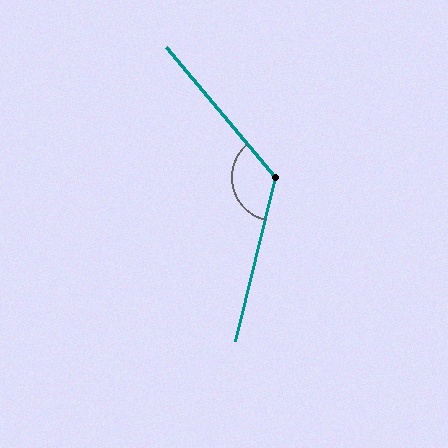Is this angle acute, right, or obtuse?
It is obtuse.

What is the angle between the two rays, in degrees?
Approximately 126 degrees.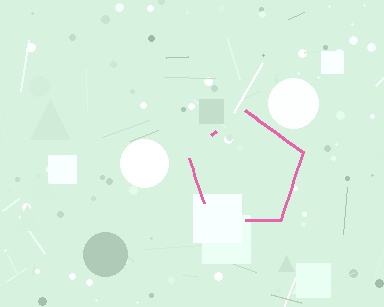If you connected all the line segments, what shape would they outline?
They would outline a pentagon.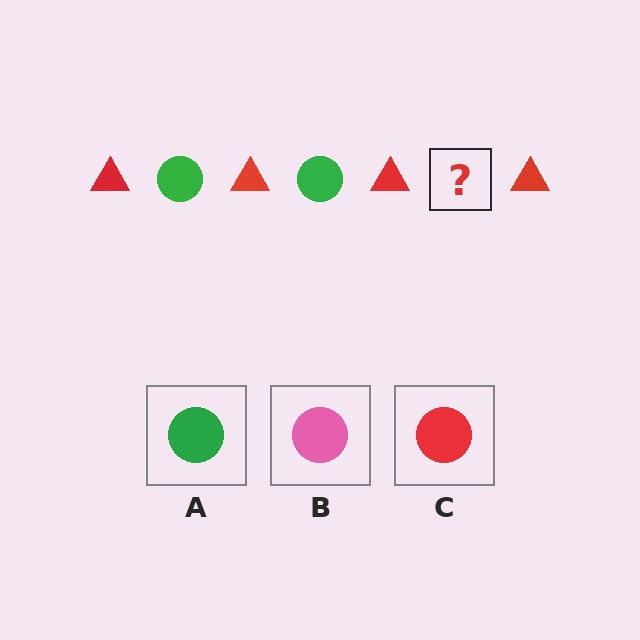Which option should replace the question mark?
Option A.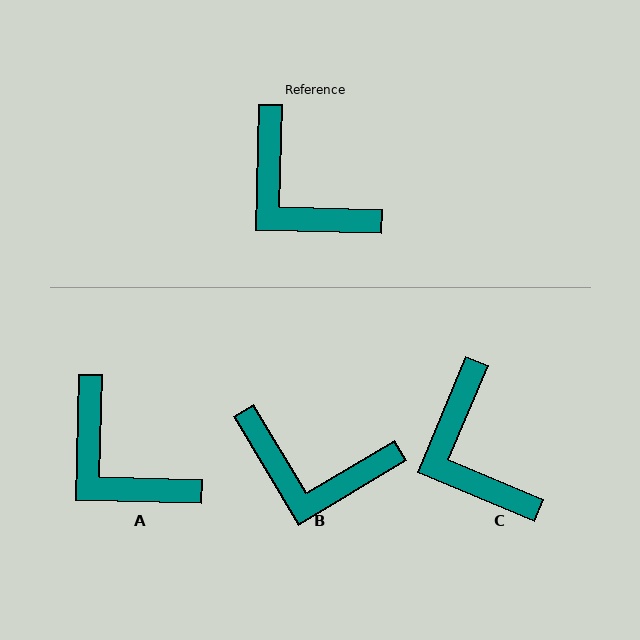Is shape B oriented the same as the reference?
No, it is off by about 32 degrees.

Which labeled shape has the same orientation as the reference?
A.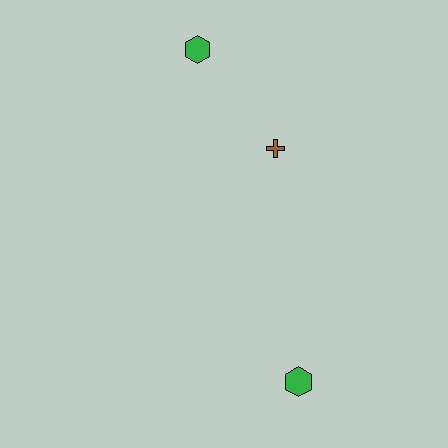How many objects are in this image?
There are 3 objects.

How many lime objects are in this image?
There are no lime objects.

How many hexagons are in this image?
There are 2 hexagons.